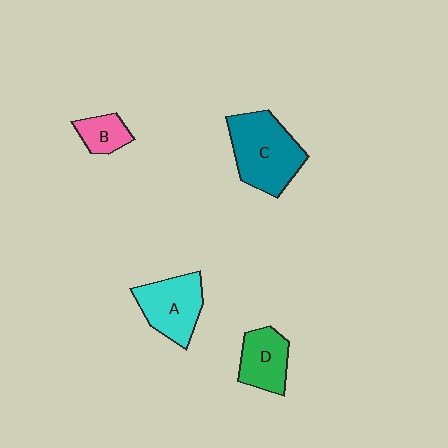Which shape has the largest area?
Shape C (teal).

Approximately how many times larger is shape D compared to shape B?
Approximately 1.6 times.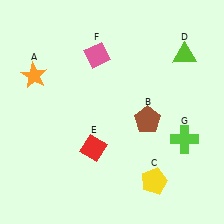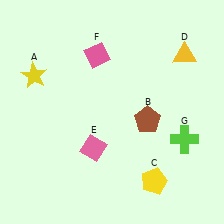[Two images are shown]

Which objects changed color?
A changed from orange to yellow. D changed from lime to yellow. E changed from red to pink.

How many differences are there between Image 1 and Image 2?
There are 3 differences between the two images.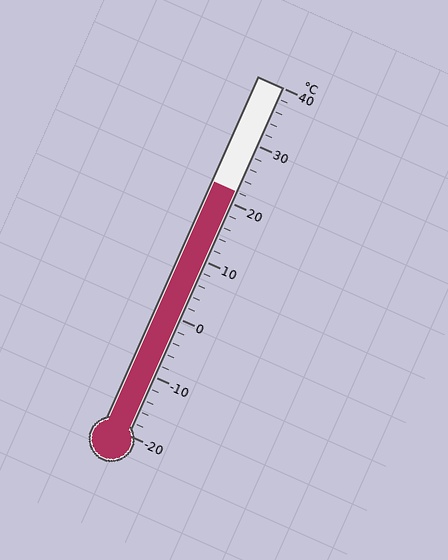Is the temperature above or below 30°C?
The temperature is below 30°C.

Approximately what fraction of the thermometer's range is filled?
The thermometer is filled to approximately 70% of its range.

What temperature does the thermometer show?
The thermometer shows approximately 22°C.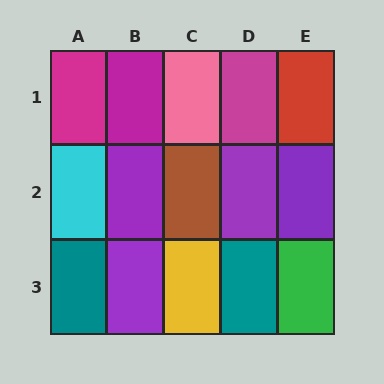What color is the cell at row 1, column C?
Pink.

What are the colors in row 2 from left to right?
Cyan, purple, brown, purple, purple.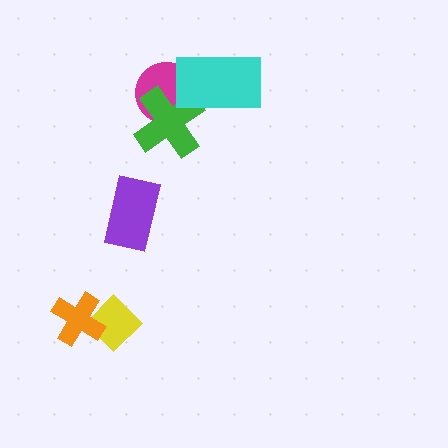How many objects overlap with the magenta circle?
2 objects overlap with the magenta circle.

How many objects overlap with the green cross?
2 objects overlap with the green cross.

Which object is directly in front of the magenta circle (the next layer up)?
The green cross is directly in front of the magenta circle.